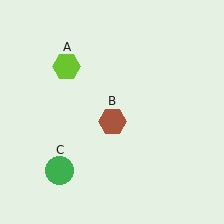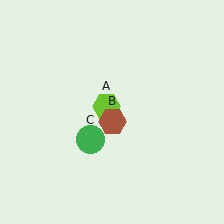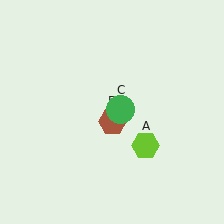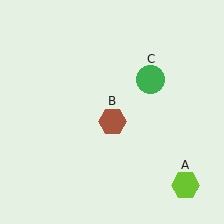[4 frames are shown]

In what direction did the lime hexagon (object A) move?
The lime hexagon (object A) moved down and to the right.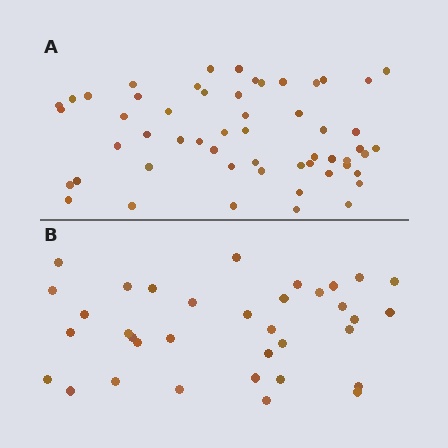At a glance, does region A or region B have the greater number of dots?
Region A (the top region) has more dots.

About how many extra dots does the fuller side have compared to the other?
Region A has approximately 20 more dots than region B.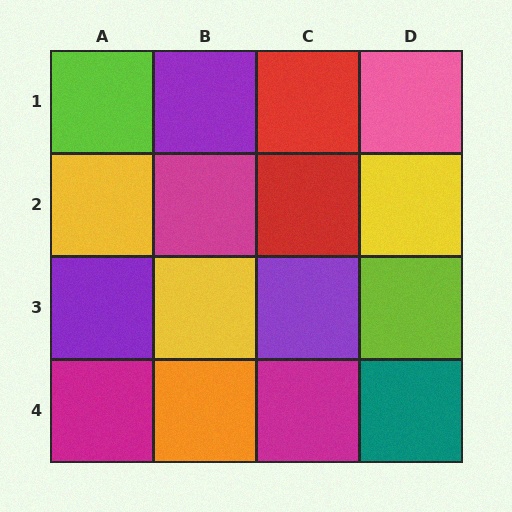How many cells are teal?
1 cell is teal.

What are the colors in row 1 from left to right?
Lime, purple, red, pink.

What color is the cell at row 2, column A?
Yellow.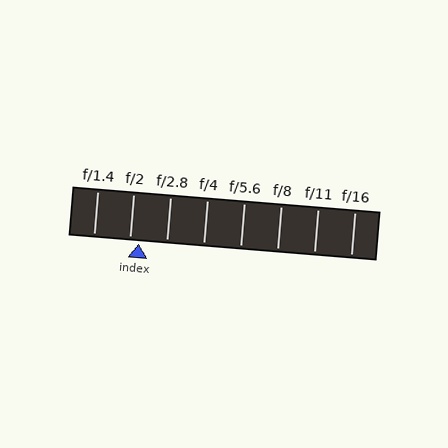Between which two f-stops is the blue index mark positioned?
The index mark is between f/2 and f/2.8.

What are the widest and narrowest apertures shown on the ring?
The widest aperture shown is f/1.4 and the narrowest is f/16.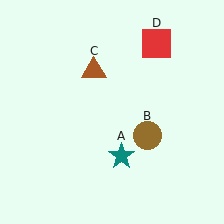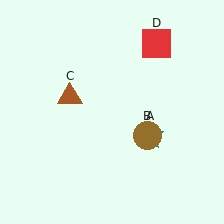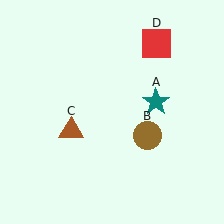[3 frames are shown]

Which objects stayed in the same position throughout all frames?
Brown circle (object B) and red square (object D) remained stationary.